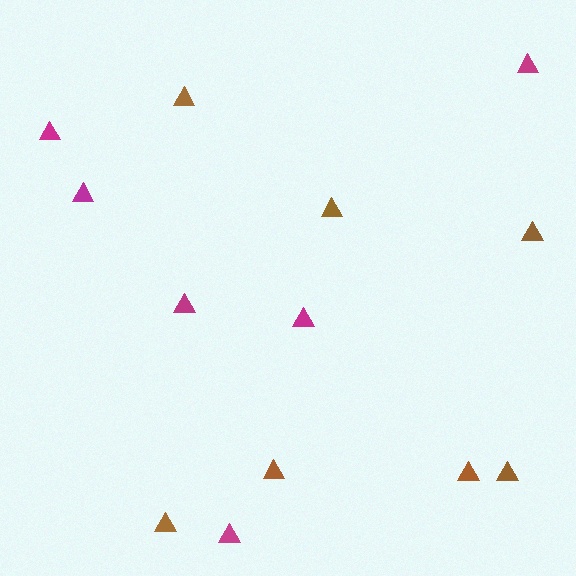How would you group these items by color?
There are 2 groups: one group of brown triangles (7) and one group of magenta triangles (6).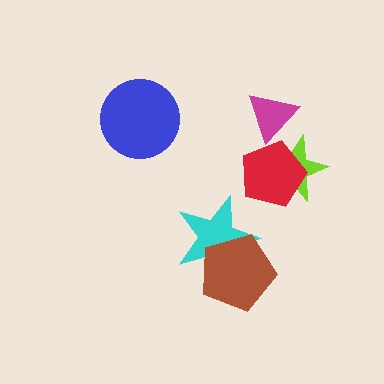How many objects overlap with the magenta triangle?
1 object overlaps with the magenta triangle.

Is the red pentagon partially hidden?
No, no other shape covers it.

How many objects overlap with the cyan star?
1 object overlaps with the cyan star.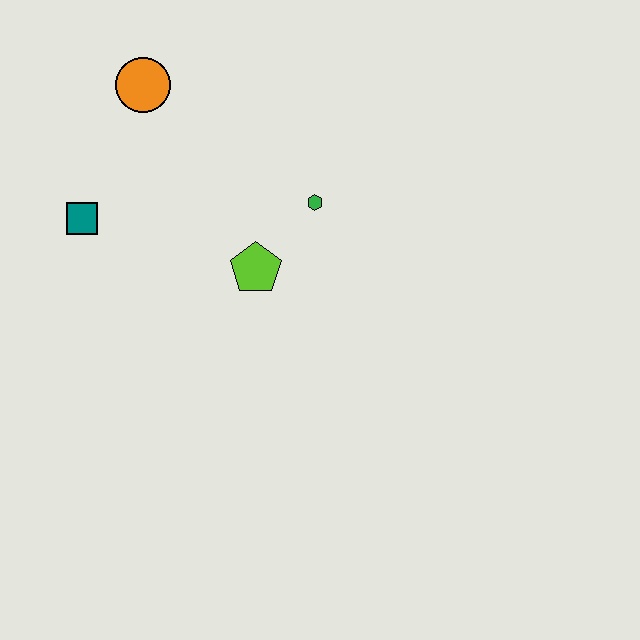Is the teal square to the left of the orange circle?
Yes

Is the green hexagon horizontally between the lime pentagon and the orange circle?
No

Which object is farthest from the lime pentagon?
The orange circle is farthest from the lime pentagon.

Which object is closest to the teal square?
The orange circle is closest to the teal square.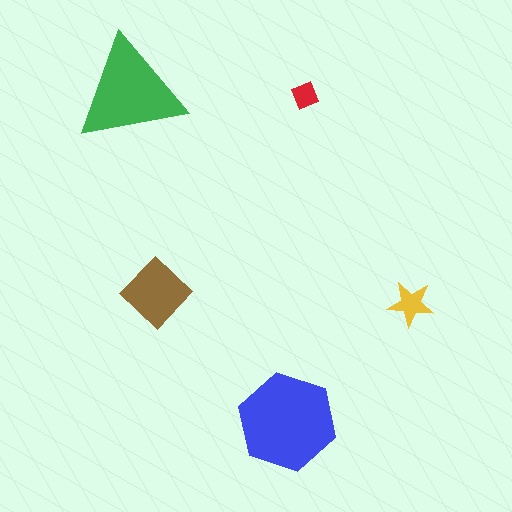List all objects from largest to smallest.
The blue hexagon, the green triangle, the brown diamond, the yellow star, the red diamond.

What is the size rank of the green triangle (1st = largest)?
2nd.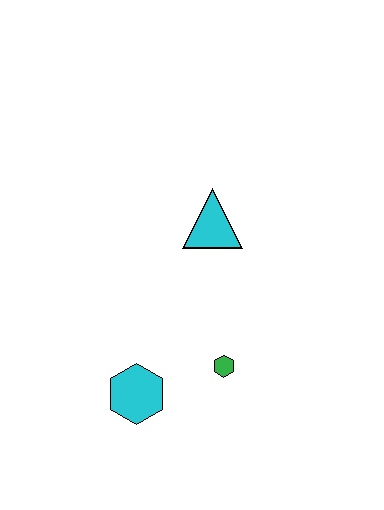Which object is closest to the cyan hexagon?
The green hexagon is closest to the cyan hexagon.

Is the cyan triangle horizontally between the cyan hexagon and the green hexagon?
Yes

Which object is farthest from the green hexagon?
The cyan triangle is farthest from the green hexagon.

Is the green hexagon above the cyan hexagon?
Yes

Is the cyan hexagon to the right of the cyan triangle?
No